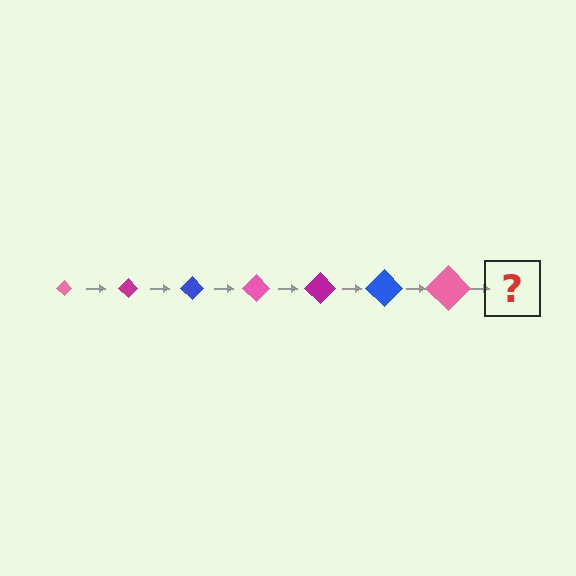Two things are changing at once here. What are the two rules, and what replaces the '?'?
The two rules are that the diamond grows larger each step and the color cycles through pink, magenta, and blue. The '?' should be a magenta diamond, larger than the previous one.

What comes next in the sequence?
The next element should be a magenta diamond, larger than the previous one.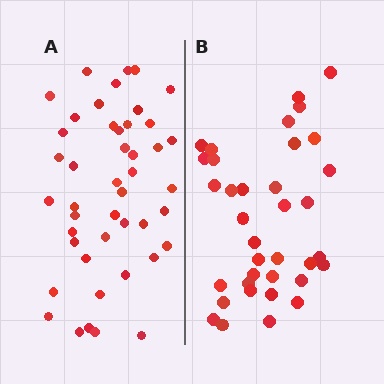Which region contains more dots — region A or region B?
Region A (the left region) has more dots.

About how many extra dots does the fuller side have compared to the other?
Region A has roughly 8 or so more dots than region B.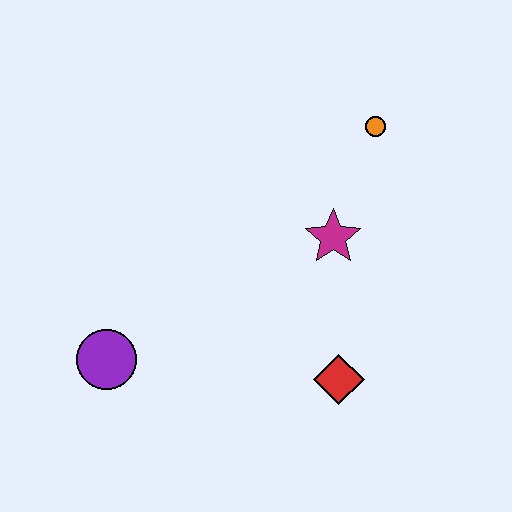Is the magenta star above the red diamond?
Yes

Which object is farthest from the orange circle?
The purple circle is farthest from the orange circle.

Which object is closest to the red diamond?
The magenta star is closest to the red diamond.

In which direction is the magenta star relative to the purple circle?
The magenta star is to the right of the purple circle.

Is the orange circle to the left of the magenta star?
No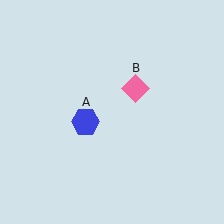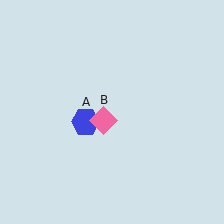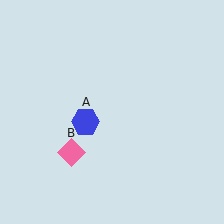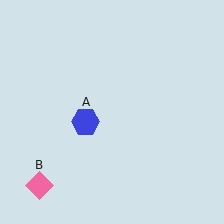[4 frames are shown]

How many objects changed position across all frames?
1 object changed position: pink diamond (object B).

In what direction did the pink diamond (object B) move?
The pink diamond (object B) moved down and to the left.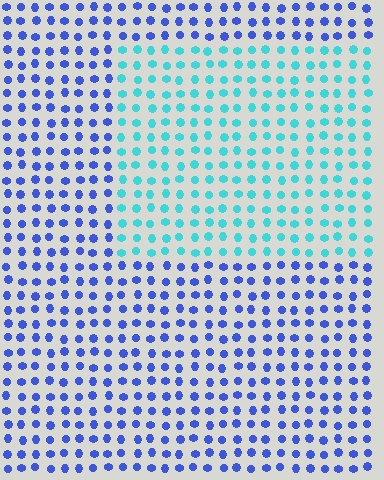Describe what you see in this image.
The image is filled with small blue elements in a uniform arrangement. A rectangle-shaped region is visible where the elements are tinted to a slightly different hue, forming a subtle color boundary.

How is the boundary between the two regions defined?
The boundary is defined purely by a slight shift in hue (about 50 degrees). Spacing, size, and orientation are identical on both sides.